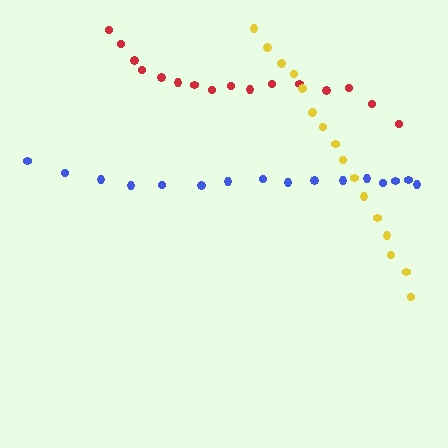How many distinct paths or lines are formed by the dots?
There are 3 distinct paths.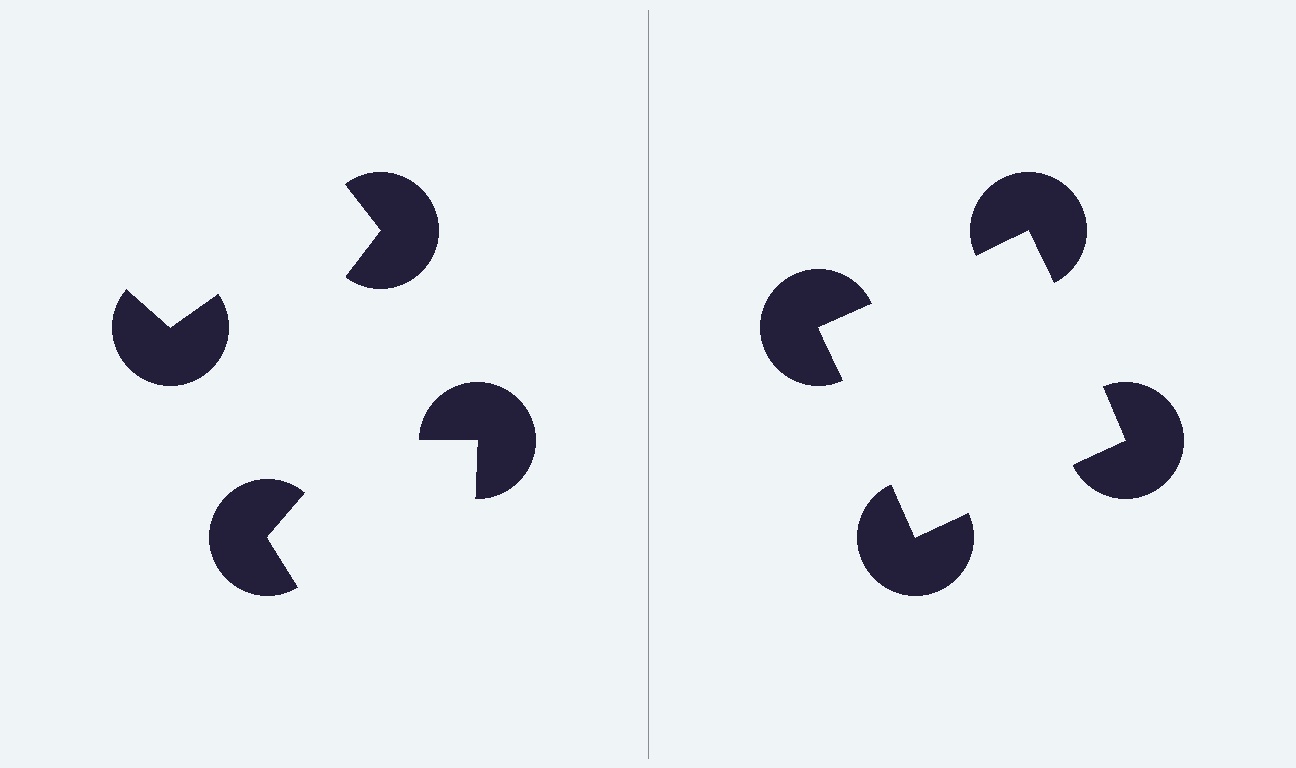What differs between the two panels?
The pac-man discs are positioned identically on both sides; only the wedge orientations differ. On the right they align to a square; on the left they are misaligned.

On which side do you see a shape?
An illusory square appears on the right side. On the left side the wedge cuts are rotated, so no coherent shape forms.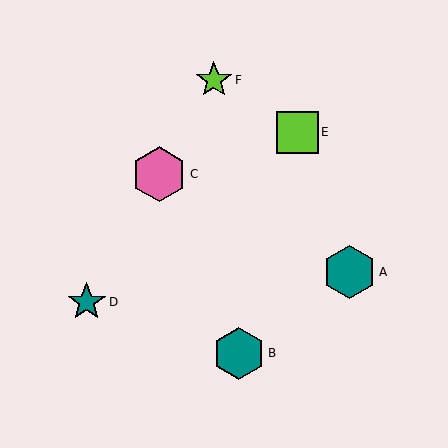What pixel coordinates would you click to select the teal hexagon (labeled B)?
Click at (239, 353) to select the teal hexagon B.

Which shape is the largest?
The pink hexagon (labeled C) is the largest.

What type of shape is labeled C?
Shape C is a pink hexagon.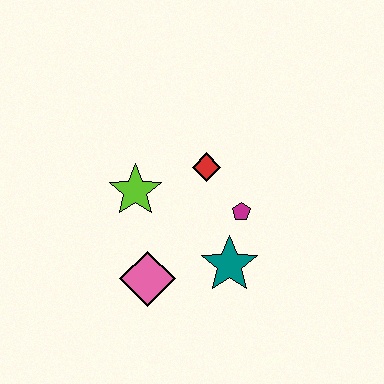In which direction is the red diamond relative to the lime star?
The red diamond is to the right of the lime star.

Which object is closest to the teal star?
The magenta pentagon is closest to the teal star.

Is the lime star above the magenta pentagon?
Yes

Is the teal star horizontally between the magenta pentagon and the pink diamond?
Yes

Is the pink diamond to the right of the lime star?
Yes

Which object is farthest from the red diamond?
The pink diamond is farthest from the red diamond.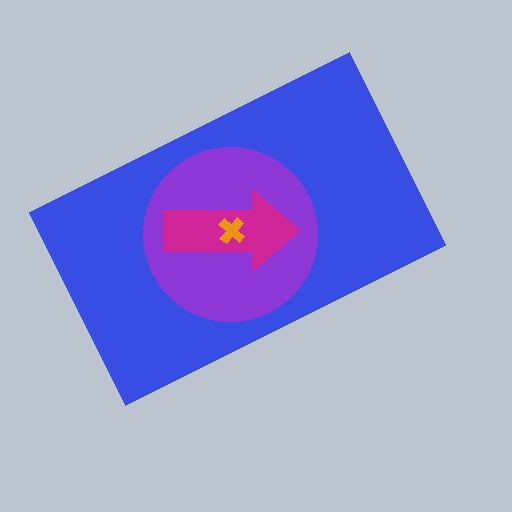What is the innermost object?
The orange cross.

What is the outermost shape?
The blue rectangle.